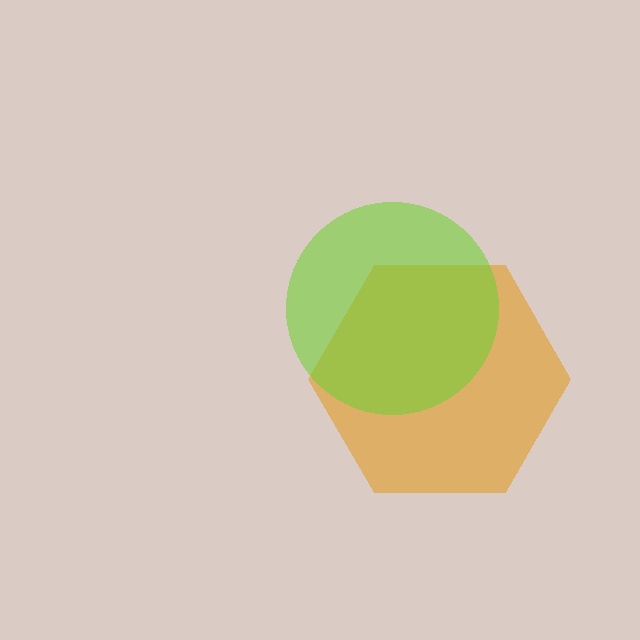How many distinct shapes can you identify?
There are 2 distinct shapes: an orange hexagon, a lime circle.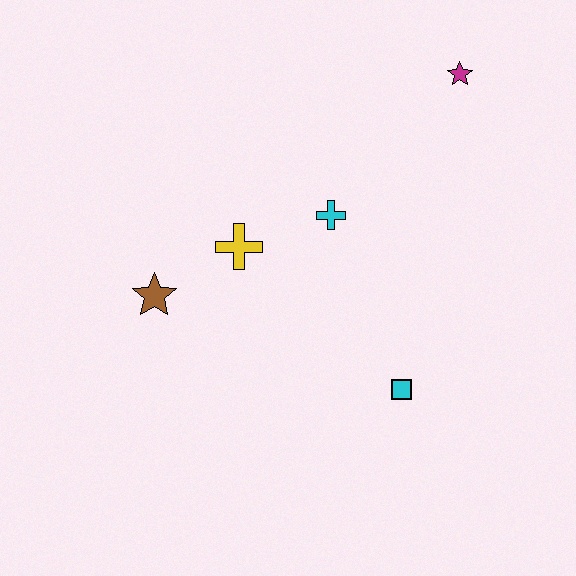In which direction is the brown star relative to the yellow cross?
The brown star is to the left of the yellow cross.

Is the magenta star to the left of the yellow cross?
No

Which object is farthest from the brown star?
The magenta star is farthest from the brown star.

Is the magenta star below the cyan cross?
No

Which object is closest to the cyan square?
The cyan cross is closest to the cyan square.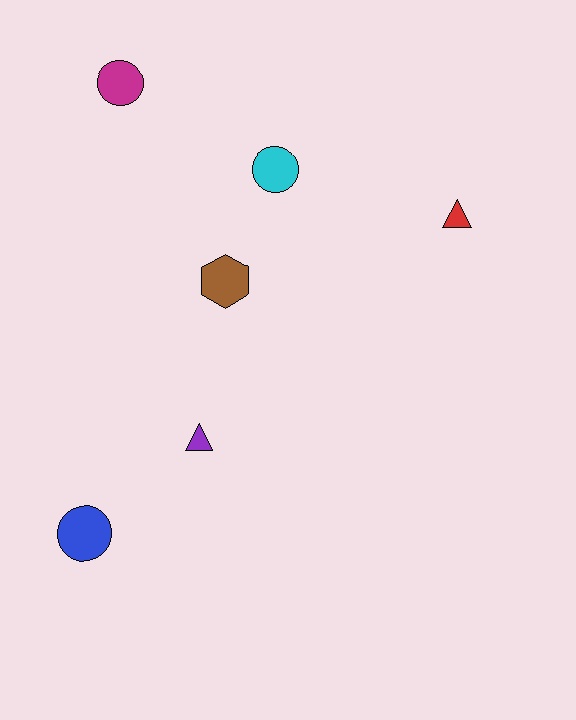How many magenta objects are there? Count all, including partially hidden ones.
There is 1 magenta object.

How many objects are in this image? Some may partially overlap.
There are 6 objects.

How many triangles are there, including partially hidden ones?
There are 2 triangles.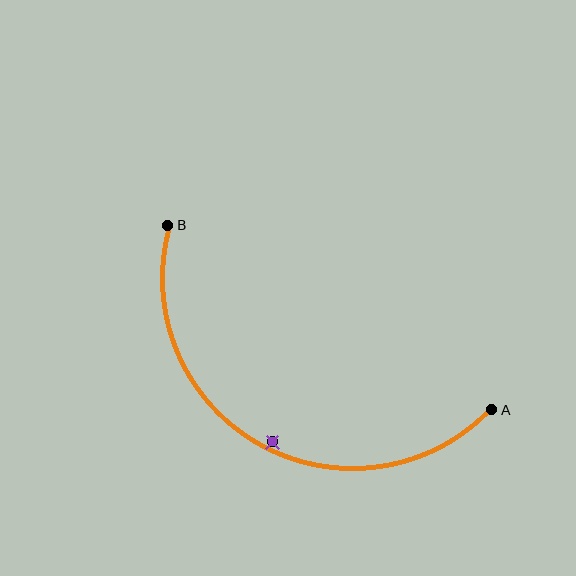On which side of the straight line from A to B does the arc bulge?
The arc bulges below the straight line connecting A and B.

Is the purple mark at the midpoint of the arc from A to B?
No — the purple mark does not lie on the arc at all. It sits slightly inside the curve.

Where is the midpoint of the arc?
The arc midpoint is the point on the curve farthest from the straight line joining A and B. It sits below that line.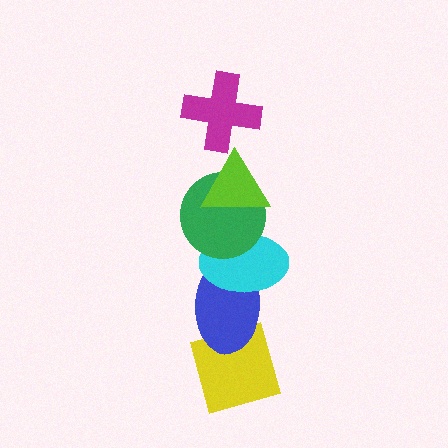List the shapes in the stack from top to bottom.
From top to bottom: the magenta cross, the lime triangle, the green circle, the cyan ellipse, the blue ellipse, the yellow diamond.